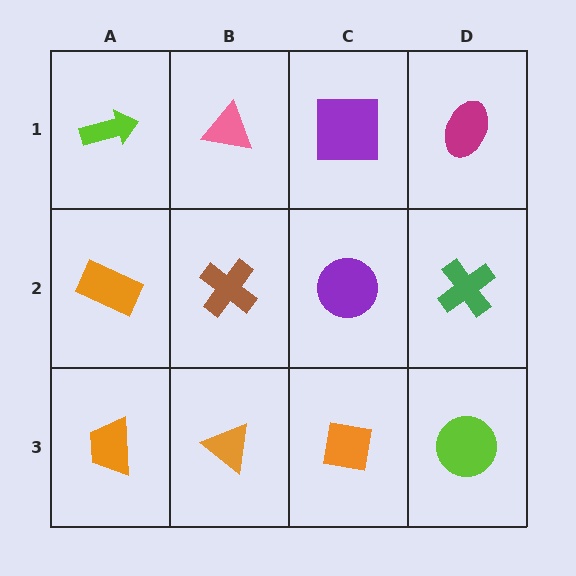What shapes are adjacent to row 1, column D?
A green cross (row 2, column D), a purple square (row 1, column C).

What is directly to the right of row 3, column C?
A lime circle.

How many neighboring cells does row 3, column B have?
3.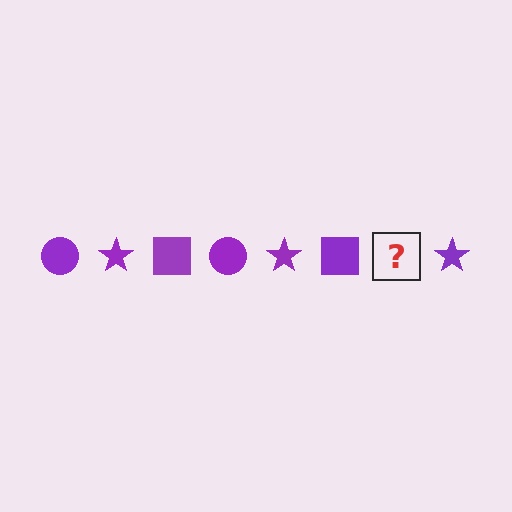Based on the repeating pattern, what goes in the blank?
The blank should be a purple circle.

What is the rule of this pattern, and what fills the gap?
The rule is that the pattern cycles through circle, star, square shapes in purple. The gap should be filled with a purple circle.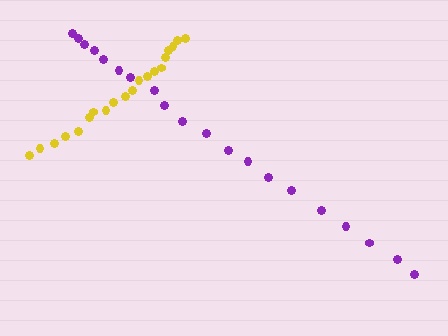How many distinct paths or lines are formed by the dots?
There are 2 distinct paths.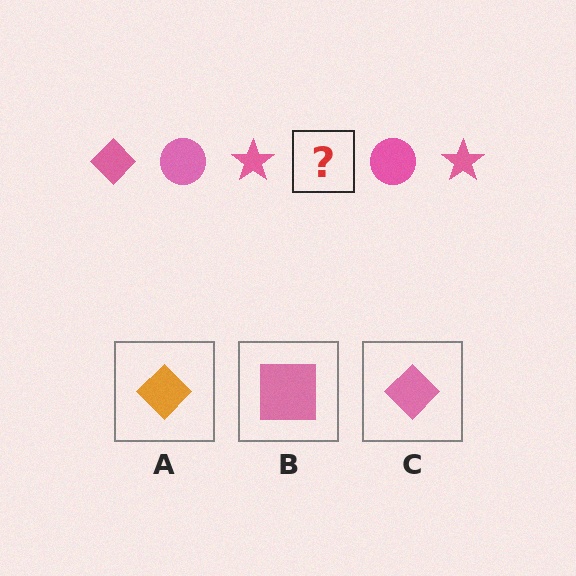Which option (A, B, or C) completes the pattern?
C.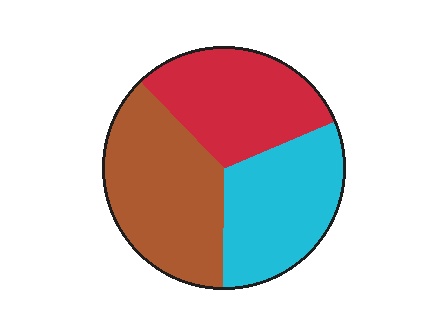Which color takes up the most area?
Brown, at roughly 40%.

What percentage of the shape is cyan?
Cyan covers about 30% of the shape.